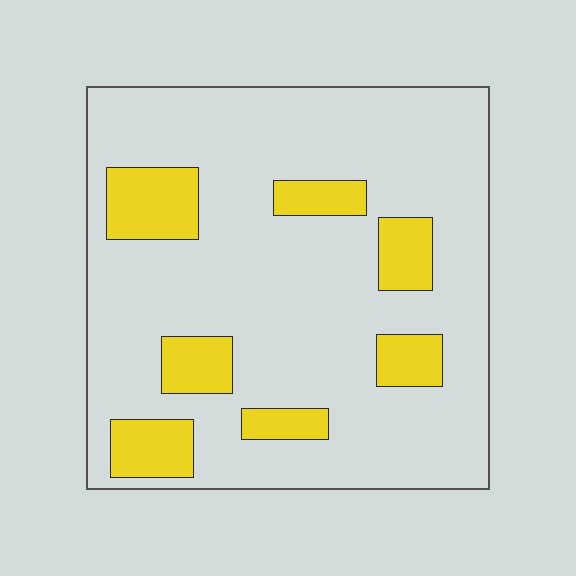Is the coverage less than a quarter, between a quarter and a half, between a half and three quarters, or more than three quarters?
Less than a quarter.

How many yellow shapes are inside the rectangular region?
7.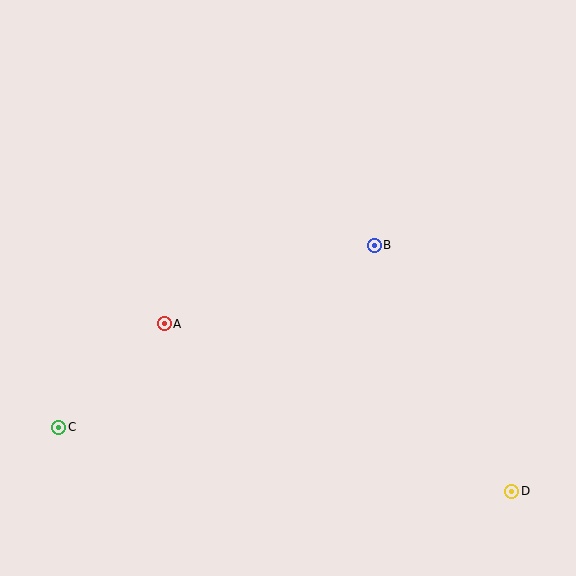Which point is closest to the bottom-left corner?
Point C is closest to the bottom-left corner.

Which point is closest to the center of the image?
Point B at (374, 245) is closest to the center.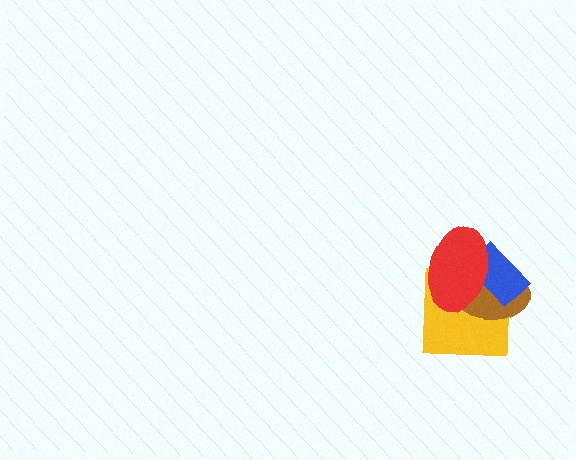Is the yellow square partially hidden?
Yes, it is partially covered by another shape.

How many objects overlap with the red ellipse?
3 objects overlap with the red ellipse.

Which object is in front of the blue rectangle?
The red ellipse is in front of the blue rectangle.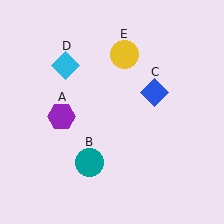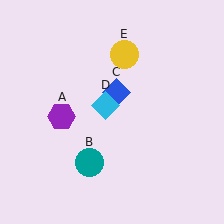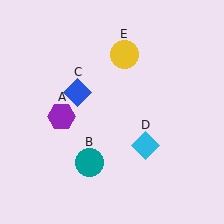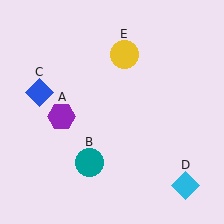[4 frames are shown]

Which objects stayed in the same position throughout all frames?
Purple hexagon (object A) and teal circle (object B) and yellow circle (object E) remained stationary.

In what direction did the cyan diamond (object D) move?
The cyan diamond (object D) moved down and to the right.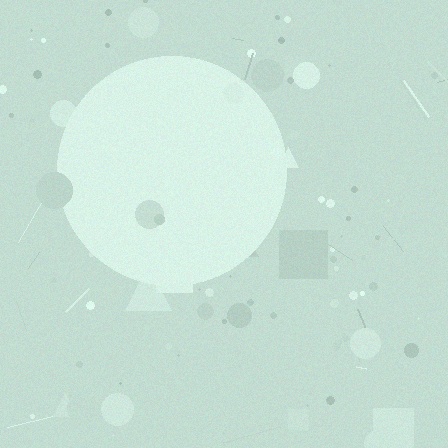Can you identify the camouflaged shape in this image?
The camouflaged shape is a circle.